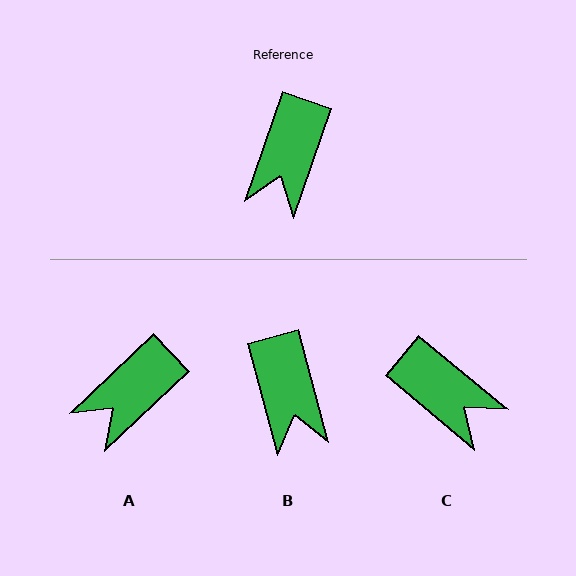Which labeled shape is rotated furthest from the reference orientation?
C, about 69 degrees away.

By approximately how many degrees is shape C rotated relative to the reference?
Approximately 69 degrees counter-clockwise.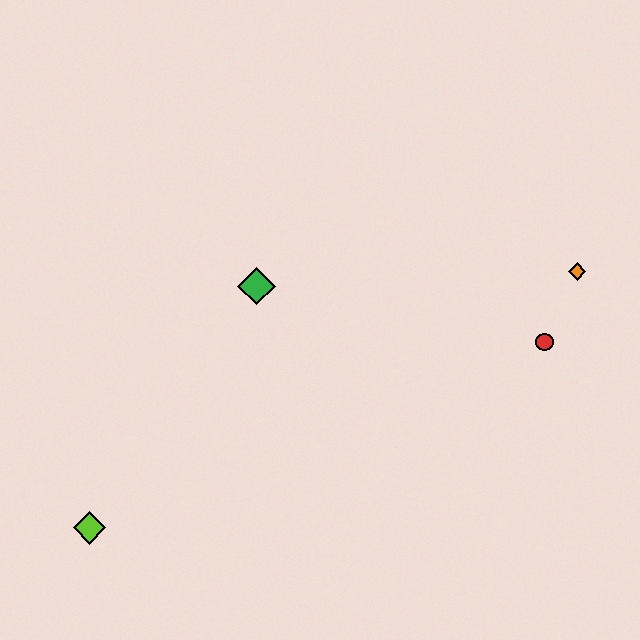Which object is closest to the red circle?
The orange diamond is closest to the red circle.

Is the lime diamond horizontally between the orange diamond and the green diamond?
No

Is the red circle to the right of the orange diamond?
No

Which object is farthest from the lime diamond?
The orange diamond is farthest from the lime diamond.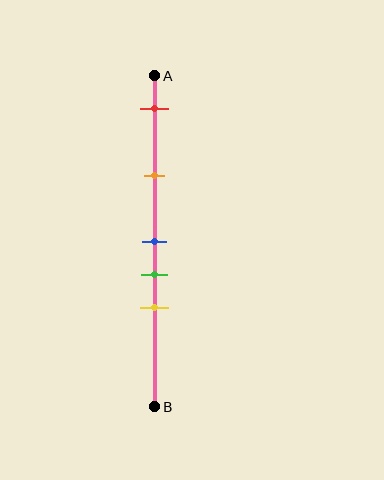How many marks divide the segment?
There are 5 marks dividing the segment.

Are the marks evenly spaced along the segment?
No, the marks are not evenly spaced.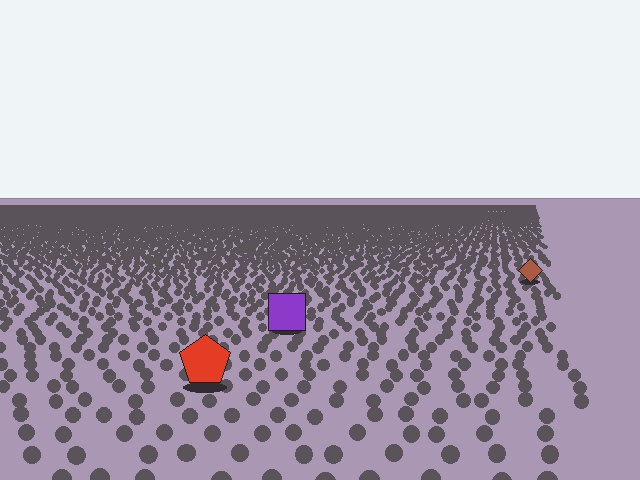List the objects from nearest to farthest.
From nearest to farthest: the red pentagon, the purple square, the brown diamond.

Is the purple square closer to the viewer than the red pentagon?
No. The red pentagon is closer — you can tell from the texture gradient: the ground texture is coarser near it.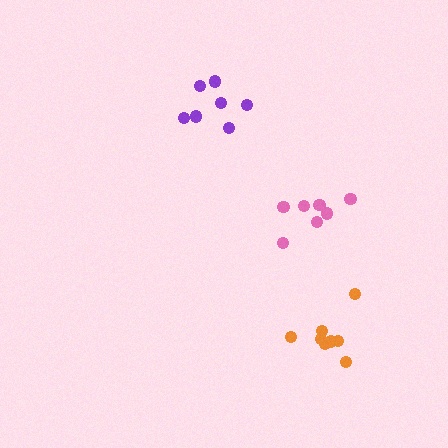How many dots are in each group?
Group 1: 7 dots, Group 2: 8 dots, Group 3: 7 dots (22 total).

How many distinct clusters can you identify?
There are 3 distinct clusters.